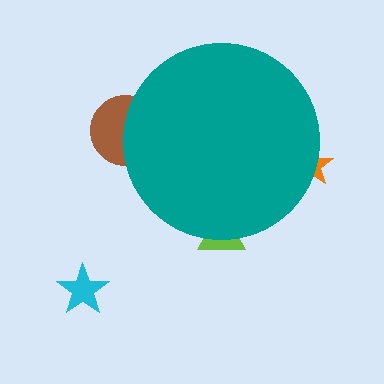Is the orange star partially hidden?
Yes, the orange star is partially hidden behind the teal circle.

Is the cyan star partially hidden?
No, the cyan star is fully visible.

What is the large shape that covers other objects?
A teal circle.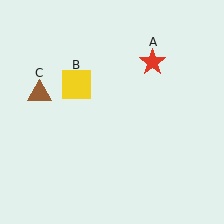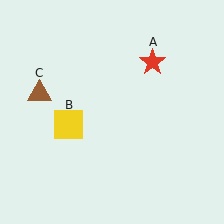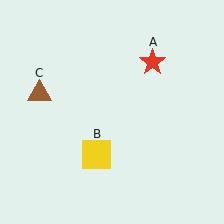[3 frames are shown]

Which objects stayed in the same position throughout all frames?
Red star (object A) and brown triangle (object C) remained stationary.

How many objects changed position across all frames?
1 object changed position: yellow square (object B).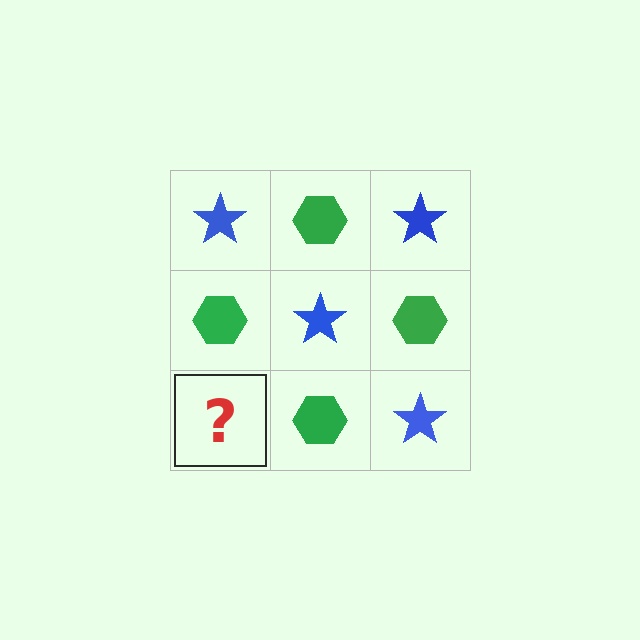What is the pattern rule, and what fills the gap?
The rule is that it alternates blue star and green hexagon in a checkerboard pattern. The gap should be filled with a blue star.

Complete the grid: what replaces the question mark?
The question mark should be replaced with a blue star.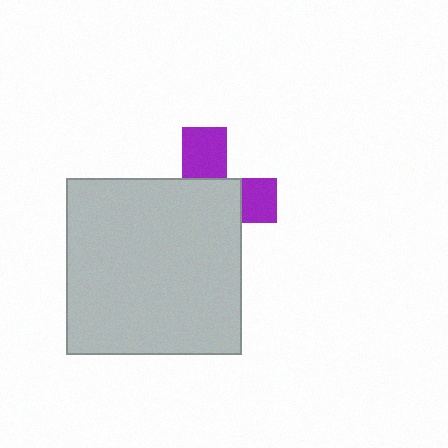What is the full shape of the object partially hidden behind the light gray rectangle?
The partially hidden object is a purple cross.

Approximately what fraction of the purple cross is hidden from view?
Roughly 65% of the purple cross is hidden behind the light gray rectangle.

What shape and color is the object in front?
The object in front is a light gray rectangle.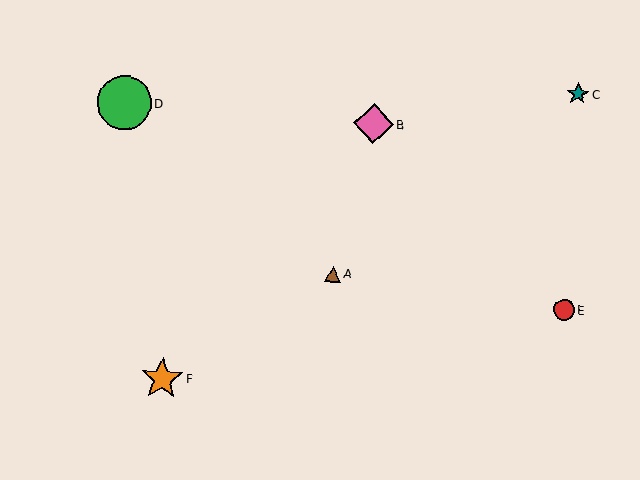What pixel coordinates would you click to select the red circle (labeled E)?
Click at (564, 310) to select the red circle E.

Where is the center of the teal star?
The center of the teal star is at (578, 94).